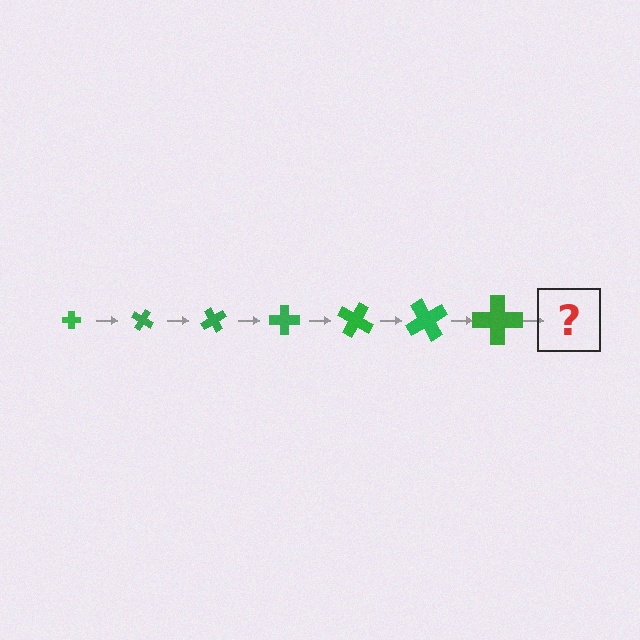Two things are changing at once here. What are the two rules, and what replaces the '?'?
The two rules are that the cross grows larger each step and it rotates 30 degrees each step. The '?' should be a cross, larger than the previous one and rotated 210 degrees from the start.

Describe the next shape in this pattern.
It should be a cross, larger than the previous one and rotated 210 degrees from the start.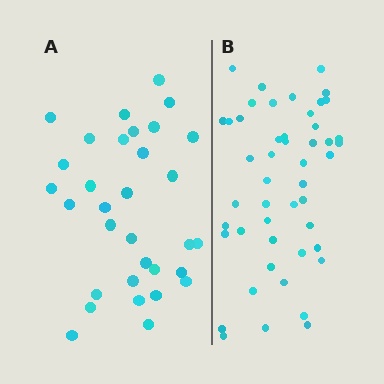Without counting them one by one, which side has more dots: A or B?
Region B (the right region) has more dots.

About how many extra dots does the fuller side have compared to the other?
Region B has approximately 15 more dots than region A.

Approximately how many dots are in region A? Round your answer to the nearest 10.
About 30 dots. (The exact count is 32, which rounds to 30.)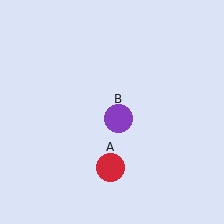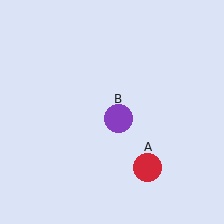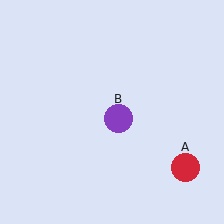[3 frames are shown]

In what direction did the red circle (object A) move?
The red circle (object A) moved right.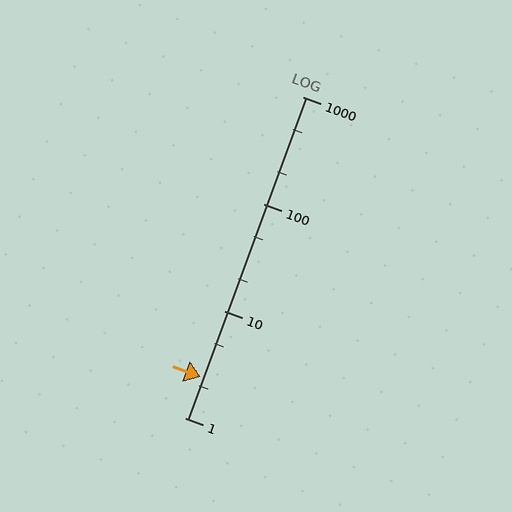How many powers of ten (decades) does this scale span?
The scale spans 3 decades, from 1 to 1000.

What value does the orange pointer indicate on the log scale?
The pointer indicates approximately 2.4.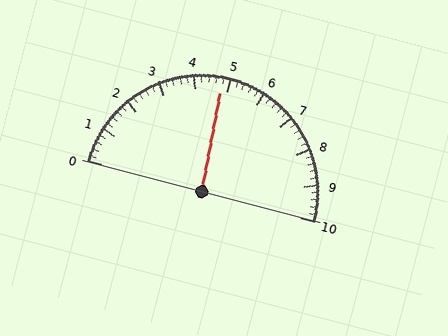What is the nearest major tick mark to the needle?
The nearest major tick mark is 5.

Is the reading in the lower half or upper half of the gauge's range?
The reading is in the lower half of the range (0 to 10).